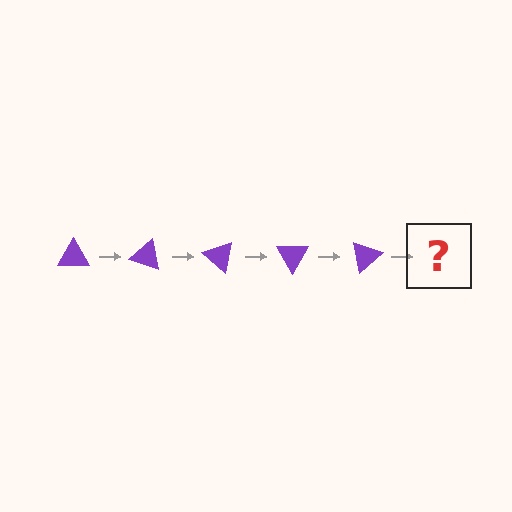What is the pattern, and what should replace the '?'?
The pattern is that the triangle rotates 20 degrees each step. The '?' should be a purple triangle rotated 100 degrees.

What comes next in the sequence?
The next element should be a purple triangle rotated 100 degrees.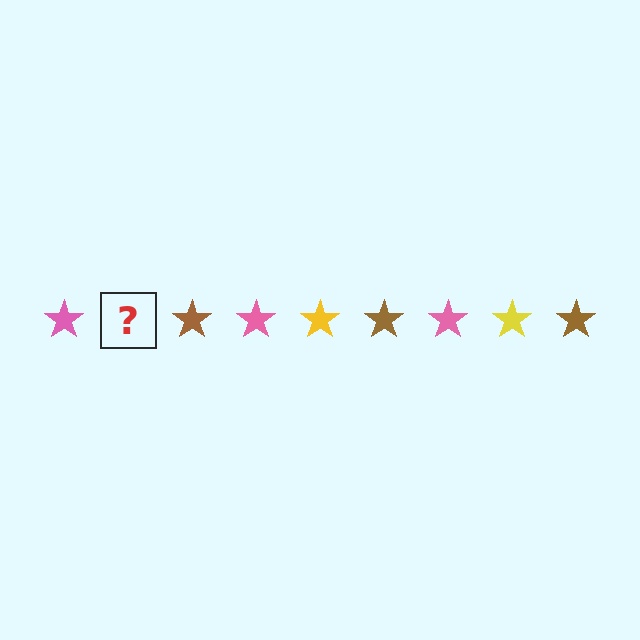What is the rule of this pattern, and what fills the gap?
The rule is that the pattern cycles through pink, yellow, brown stars. The gap should be filled with a yellow star.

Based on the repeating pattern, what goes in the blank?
The blank should be a yellow star.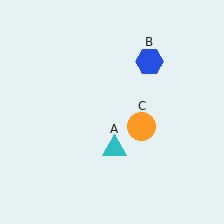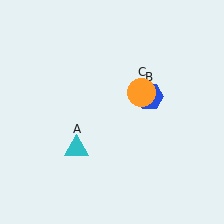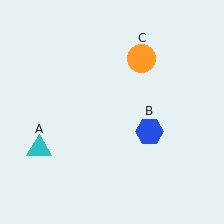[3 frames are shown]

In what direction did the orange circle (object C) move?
The orange circle (object C) moved up.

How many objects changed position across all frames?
3 objects changed position: cyan triangle (object A), blue hexagon (object B), orange circle (object C).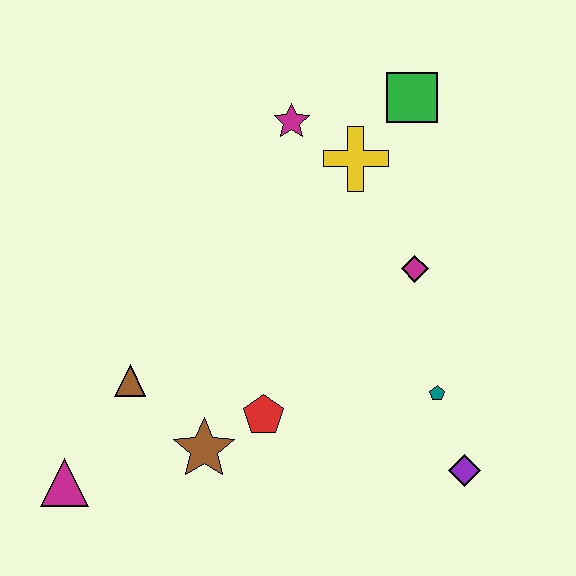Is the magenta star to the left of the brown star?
No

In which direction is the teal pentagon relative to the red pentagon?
The teal pentagon is to the right of the red pentagon.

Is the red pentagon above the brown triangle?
No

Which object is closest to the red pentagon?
The brown star is closest to the red pentagon.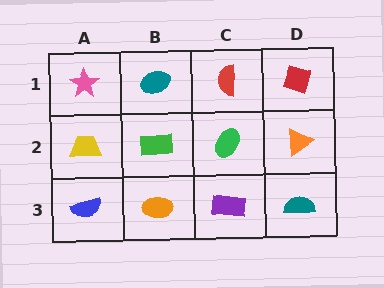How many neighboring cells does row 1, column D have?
2.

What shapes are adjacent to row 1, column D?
An orange triangle (row 2, column D), a red semicircle (row 1, column C).